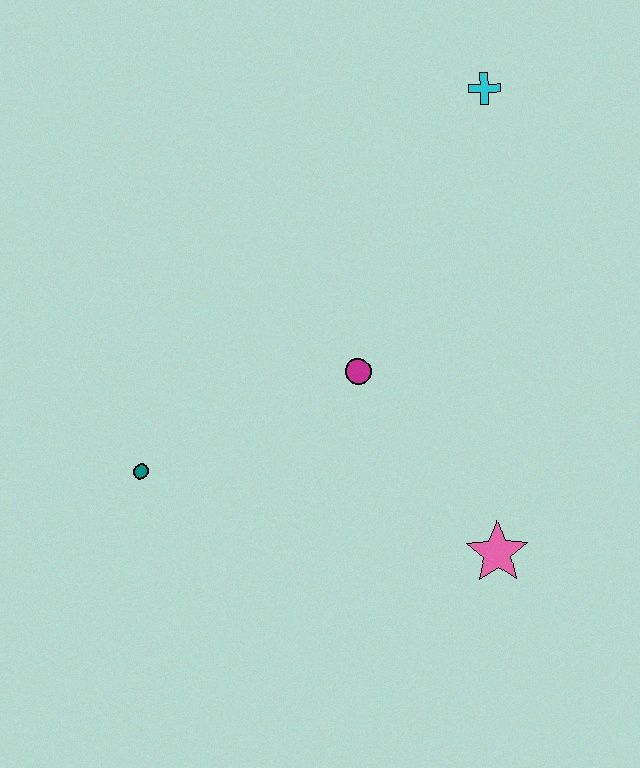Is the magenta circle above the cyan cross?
No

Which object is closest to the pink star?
The magenta circle is closest to the pink star.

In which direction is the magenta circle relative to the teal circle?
The magenta circle is to the right of the teal circle.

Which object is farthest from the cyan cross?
The teal circle is farthest from the cyan cross.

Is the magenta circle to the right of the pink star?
No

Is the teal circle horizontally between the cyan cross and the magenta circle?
No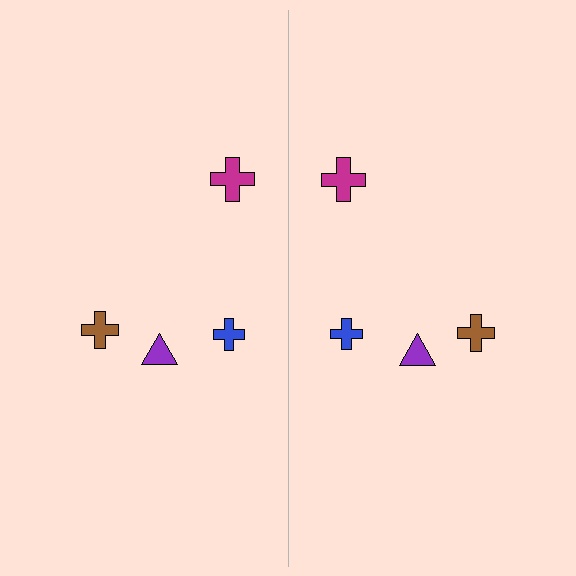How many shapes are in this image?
There are 8 shapes in this image.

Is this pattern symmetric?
Yes, this pattern has bilateral (reflection) symmetry.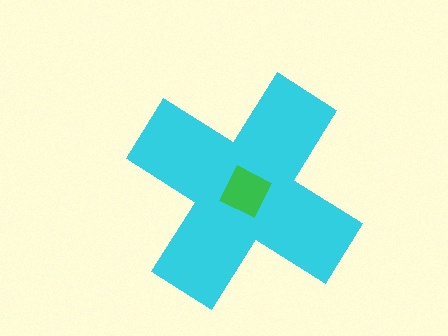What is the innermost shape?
The green diamond.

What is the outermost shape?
The cyan cross.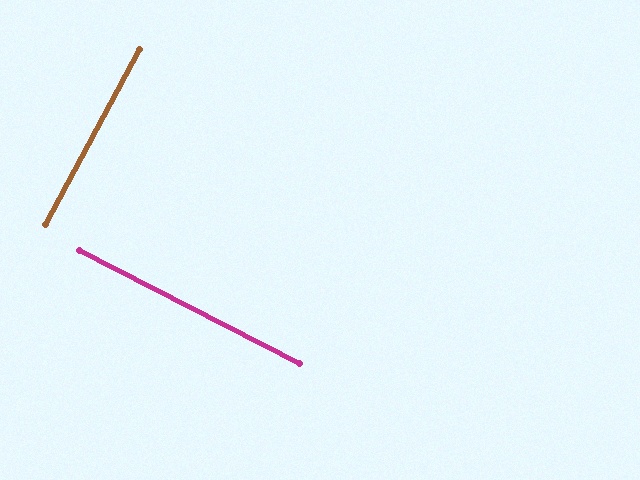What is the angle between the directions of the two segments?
Approximately 89 degrees.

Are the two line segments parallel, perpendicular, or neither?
Perpendicular — they meet at approximately 89°.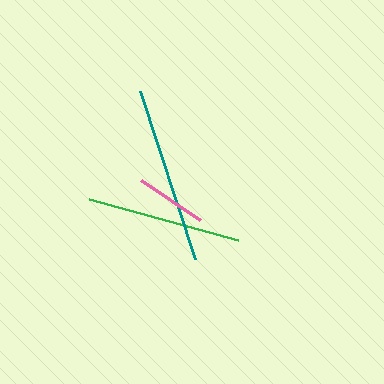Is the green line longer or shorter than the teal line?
The teal line is longer than the green line.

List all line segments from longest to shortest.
From longest to shortest: teal, green, pink.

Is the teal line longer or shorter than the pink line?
The teal line is longer than the pink line.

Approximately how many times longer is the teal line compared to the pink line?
The teal line is approximately 2.5 times the length of the pink line.